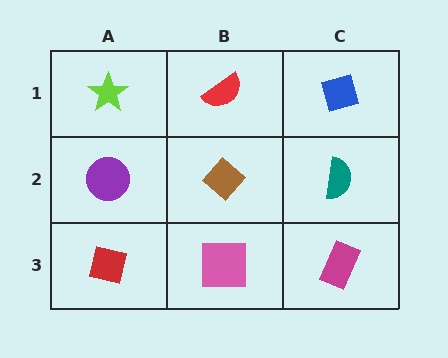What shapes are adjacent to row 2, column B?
A red semicircle (row 1, column B), a pink square (row 3, column B), a purple circle (row 2, column A), a teal semicircle (row 2, column C).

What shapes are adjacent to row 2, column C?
A blue square (row 1, column C), a magenta rectangle (row 3, column C), a brown diamond (row 2, column B).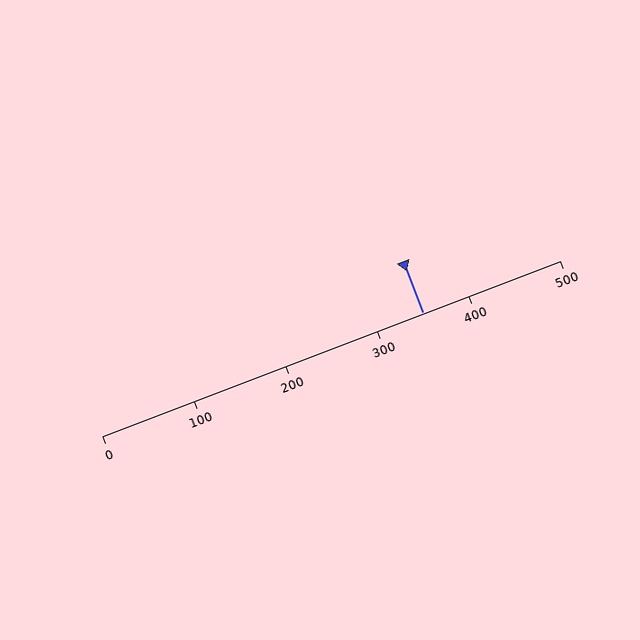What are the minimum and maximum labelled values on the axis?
The axis runs from 0 to 500.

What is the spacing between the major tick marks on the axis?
The major ticks are spaced 100 apart.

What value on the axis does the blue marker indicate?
The marker indicates approximately 350.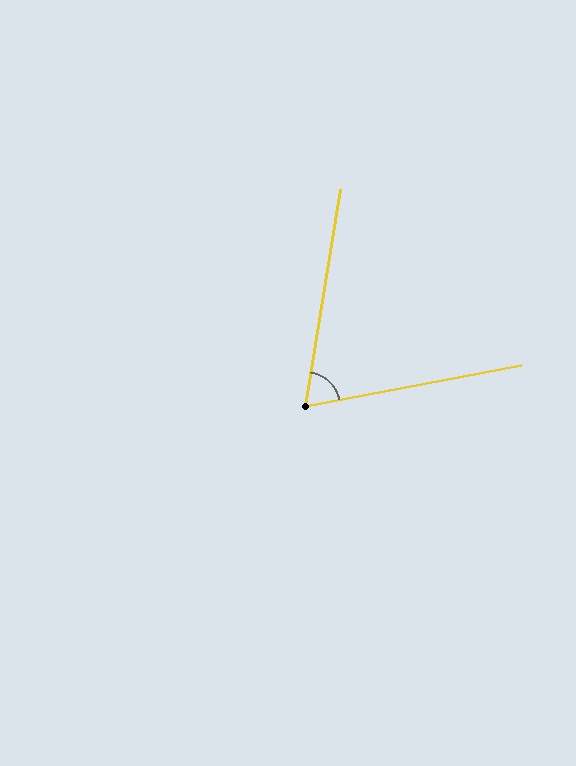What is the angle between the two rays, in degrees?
Approximately 70 degrees.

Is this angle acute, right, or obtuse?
It is acute.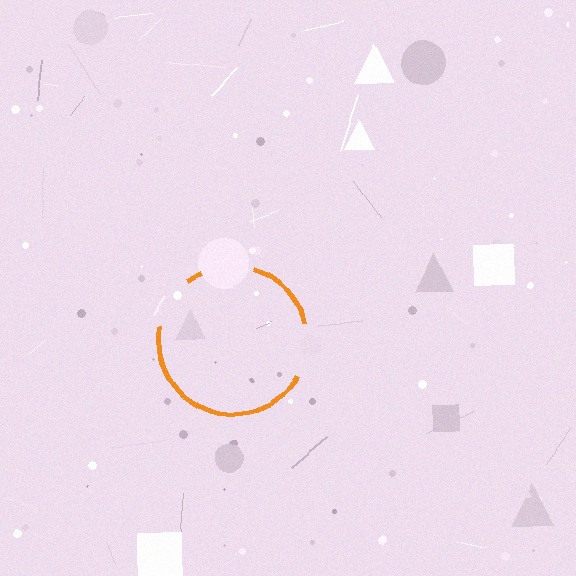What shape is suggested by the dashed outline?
The dashed outline suggests a circle.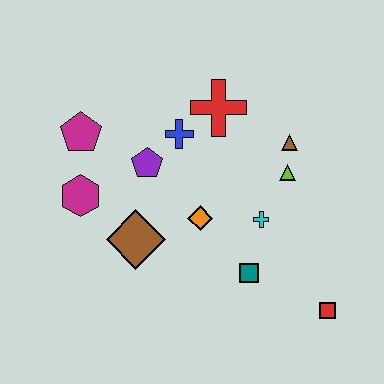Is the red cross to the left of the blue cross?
No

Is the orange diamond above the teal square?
Yes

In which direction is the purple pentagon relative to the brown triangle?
The purple pentagon is to the left of the brown triangle.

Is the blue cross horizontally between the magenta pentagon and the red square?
Yes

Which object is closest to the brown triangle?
The lime triangle is closest to the brown triangle.